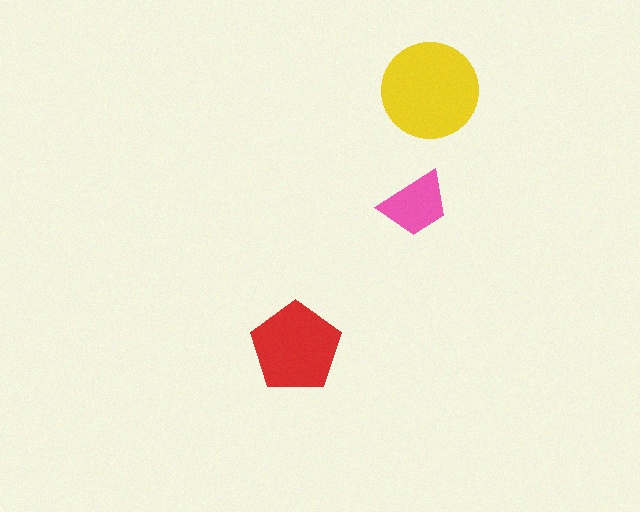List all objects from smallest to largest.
The pink trapezoid, the red pentagon, the yellow circle.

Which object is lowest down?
The red pentagon is bottommost.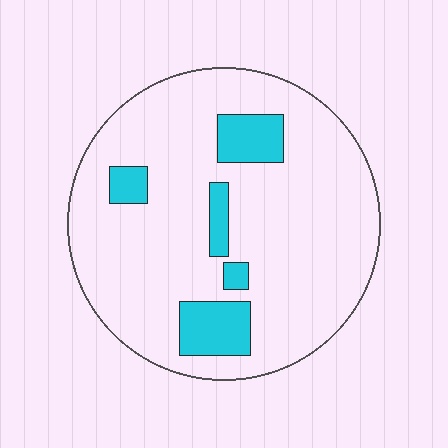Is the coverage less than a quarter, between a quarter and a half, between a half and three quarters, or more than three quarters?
Less than a quarter.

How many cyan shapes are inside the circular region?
5.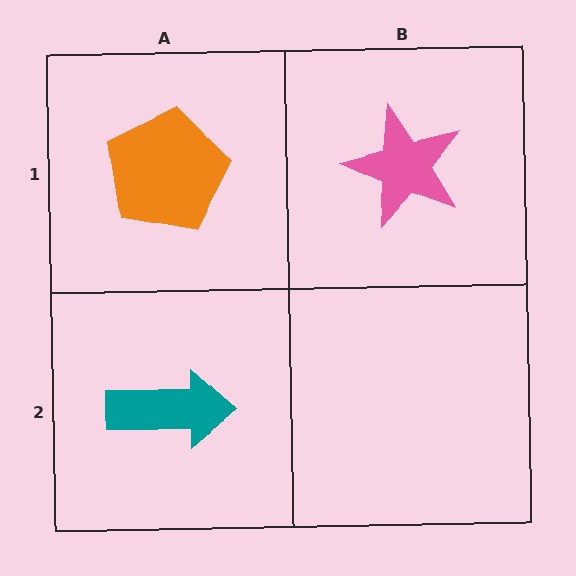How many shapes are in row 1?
2 shapes.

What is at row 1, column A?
An orange pentagon.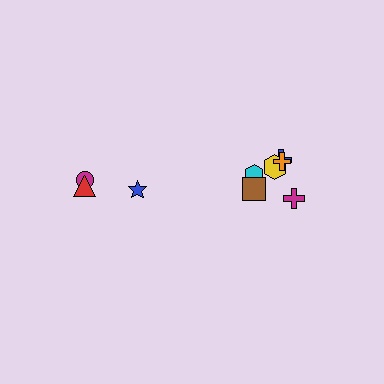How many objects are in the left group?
There are 3 objects.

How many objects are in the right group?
There are 6 objects.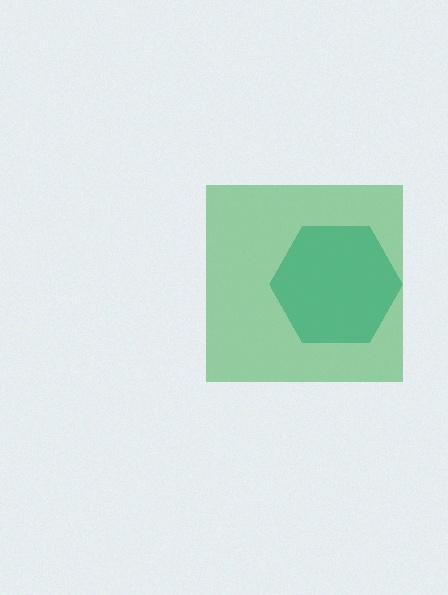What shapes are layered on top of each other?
The layered shapes are: a teal hexagon, a green square.